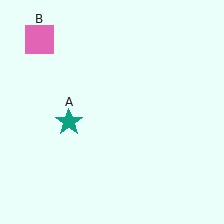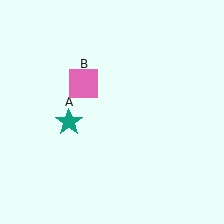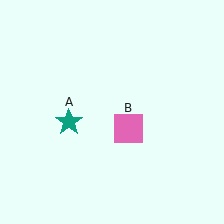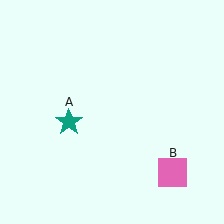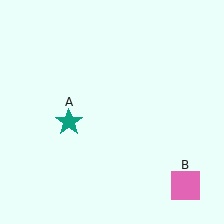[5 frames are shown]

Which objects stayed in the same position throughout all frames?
Teal star (object A) remained stationary.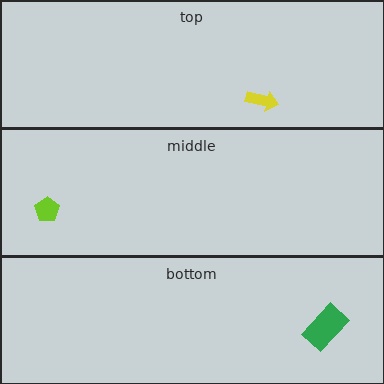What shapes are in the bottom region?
The green rectangle.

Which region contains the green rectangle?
The bottom region.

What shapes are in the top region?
The yellow arrow.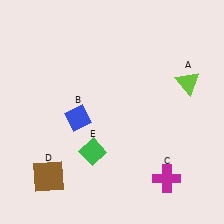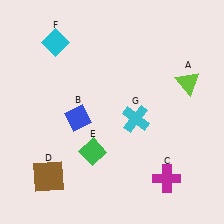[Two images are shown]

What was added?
A cyan diamond (F), a cyan cross (G) were added in Image 2.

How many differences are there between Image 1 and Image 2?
There are 2 differences between the two images.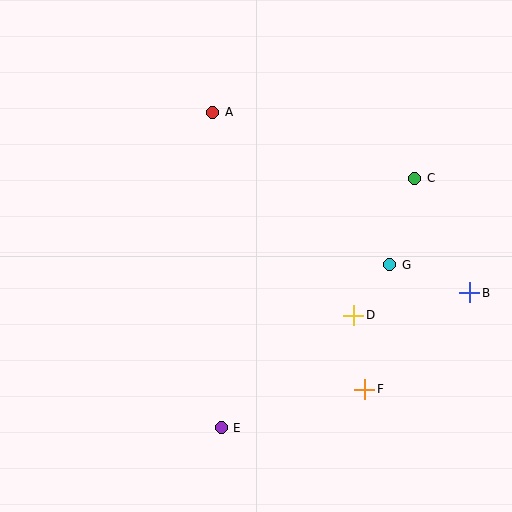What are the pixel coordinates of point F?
Point F is at (365, 389).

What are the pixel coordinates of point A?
Point A is at (213, 112).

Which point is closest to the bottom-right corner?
Point F is closest to the bottom-right corner.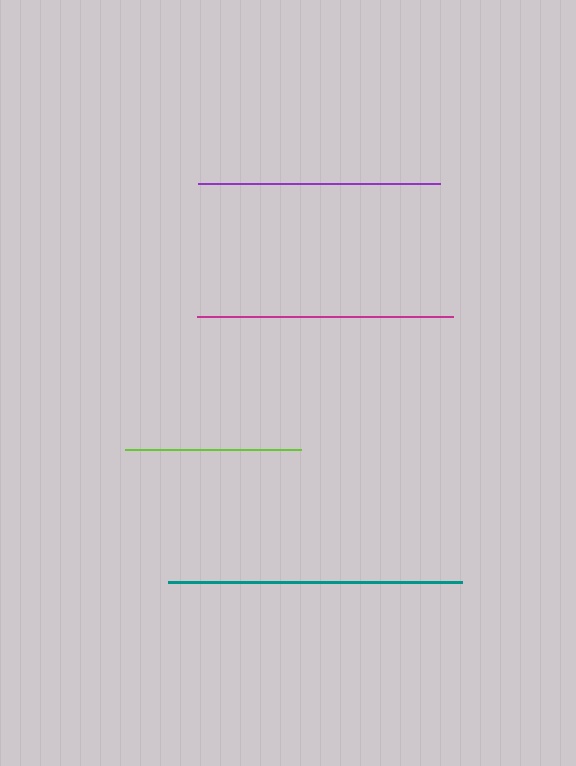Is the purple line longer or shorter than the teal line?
The teal line is longer than the purple line.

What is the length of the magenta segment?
The magenta segment is approximately 256 pixels long.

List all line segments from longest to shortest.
From longest to shortest: teal, magenta, purple, lime.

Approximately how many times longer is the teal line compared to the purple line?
The teal line is approximately 1.2 times the length of the purple line.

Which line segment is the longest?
The teal line is the longest at approximately 294 pixels.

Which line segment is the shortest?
The lime line is the shortest at approximately 176 pixels.